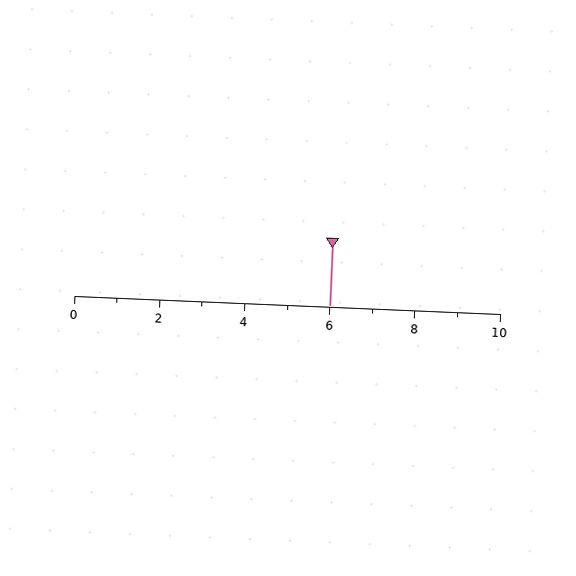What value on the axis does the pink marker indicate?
The marker indicates approximately 6.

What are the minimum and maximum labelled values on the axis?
The axis runs from 0 to 10.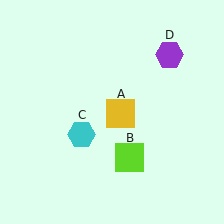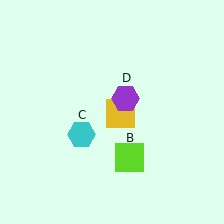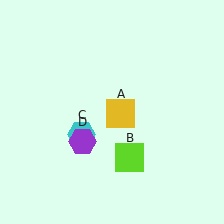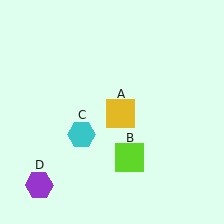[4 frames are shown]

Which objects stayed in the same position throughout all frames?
Yellow square (object A) and lime square (object B) and cyan hexagon (object C) remained stationary.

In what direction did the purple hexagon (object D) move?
The purple hexagon (object D) moved down and to the left.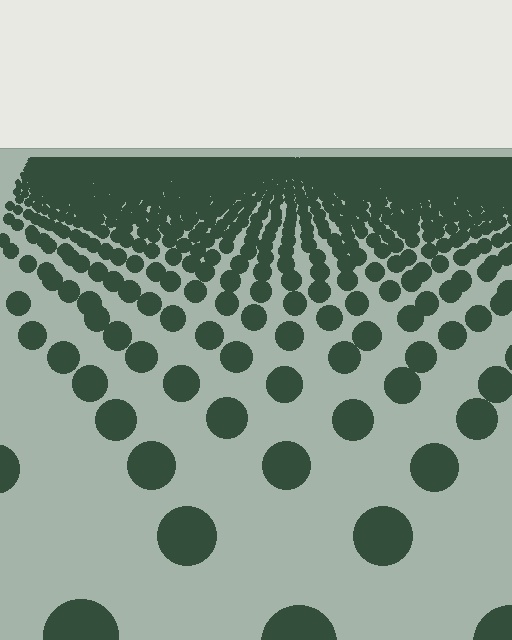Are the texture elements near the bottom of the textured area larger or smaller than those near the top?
Larger. Near the bottom, elements are closer to the viewer and appear at a bigger on-screen size.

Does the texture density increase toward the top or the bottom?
Density increases toward the top.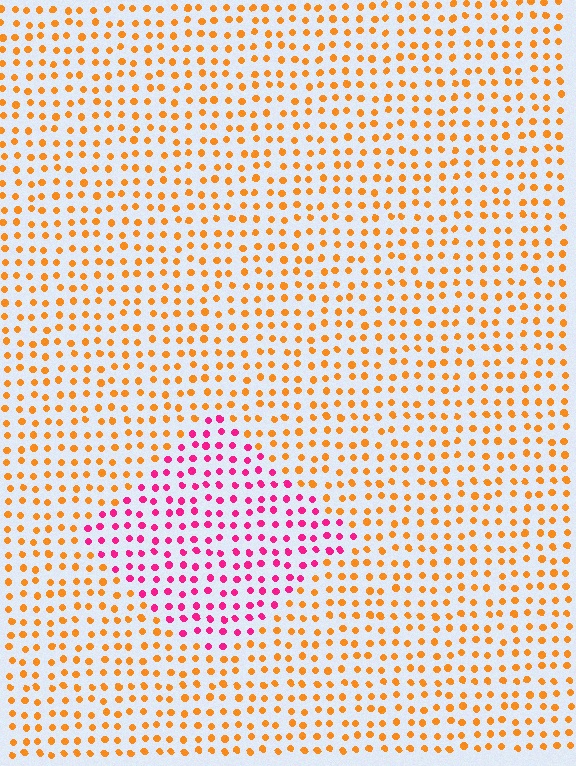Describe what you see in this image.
The image is filled with small orange elements in a uniform arrangement. A diamond-shaped region is visible where the elements are tinted to a slightly different hue, forming a subtle color boundary.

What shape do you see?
I see a diamond.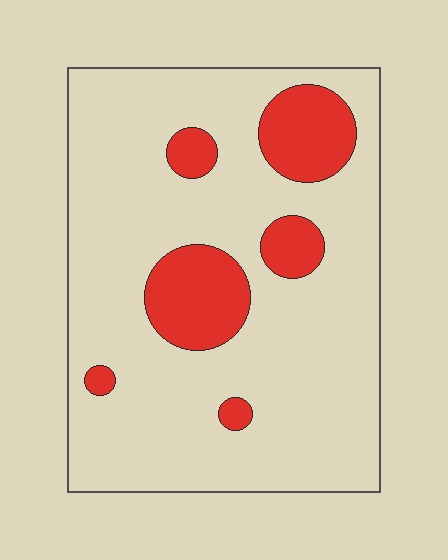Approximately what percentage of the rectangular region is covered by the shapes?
Approximately 20%.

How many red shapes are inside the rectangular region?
6.